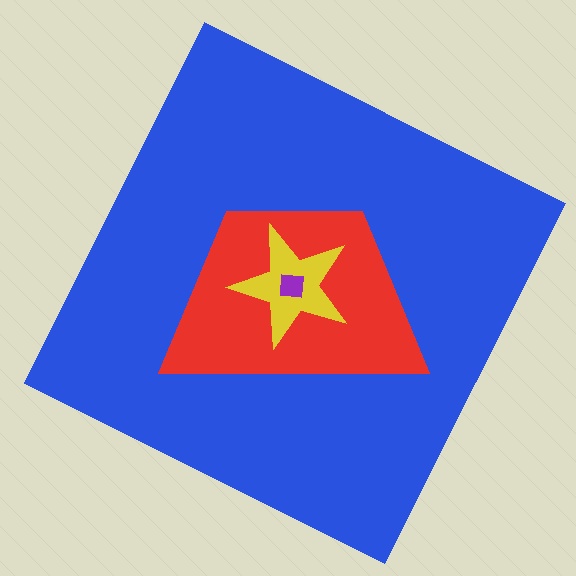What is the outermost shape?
The blue square.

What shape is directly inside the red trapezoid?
The yellow star.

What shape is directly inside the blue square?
The red trapezoid.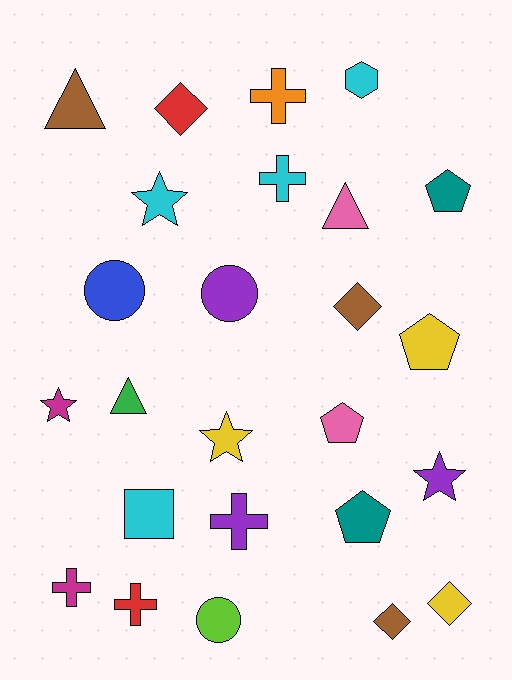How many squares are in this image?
There is 1 square.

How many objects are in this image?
There are 25 objects.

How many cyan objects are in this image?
There are 4 cyan objects.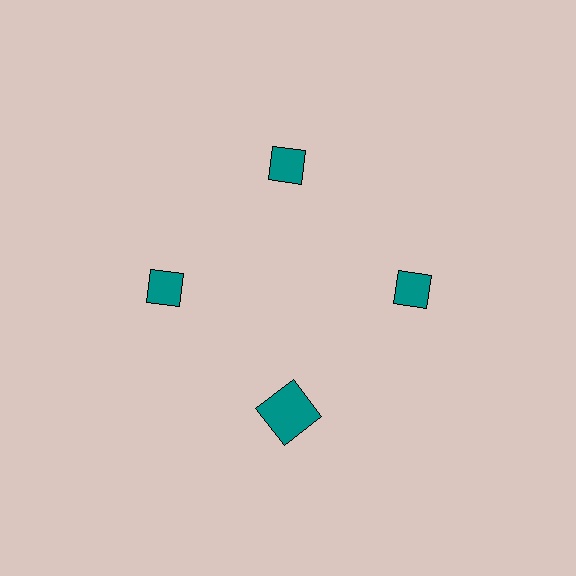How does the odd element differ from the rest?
It has a different shape: square instead of diamond.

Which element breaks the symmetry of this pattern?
The teal square at roughly the 6 o'clock position breaks the symmetry. All other shapes are teal diamonds.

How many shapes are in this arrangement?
There are 4 shapes arranged in a ring pattern.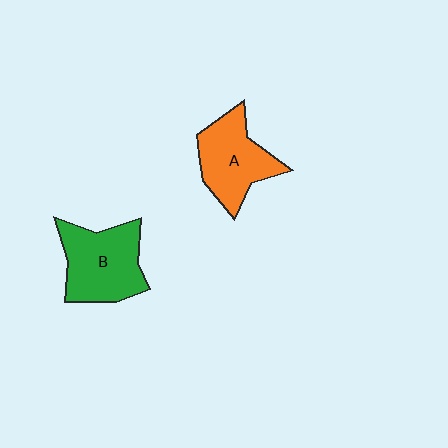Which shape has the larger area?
Shape B (green).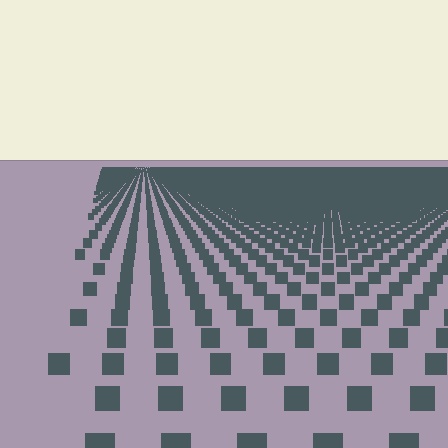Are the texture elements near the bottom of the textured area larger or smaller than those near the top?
Larger. Near the bottom, elements are closer to the viewer and appear at a bigger on-screen size.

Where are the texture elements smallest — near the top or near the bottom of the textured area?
Near the top.